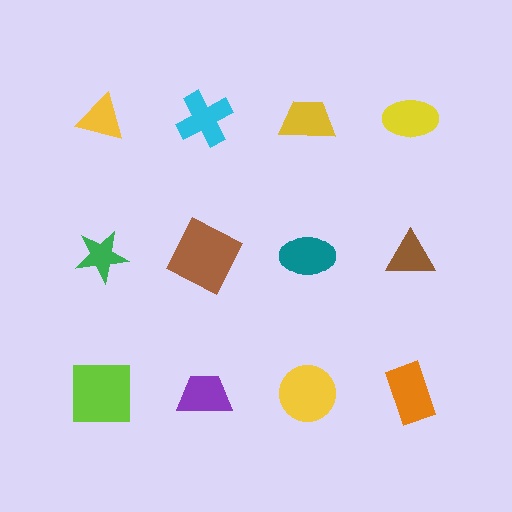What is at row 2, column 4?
A brown triangle.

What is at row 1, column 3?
A yellow trapezoid.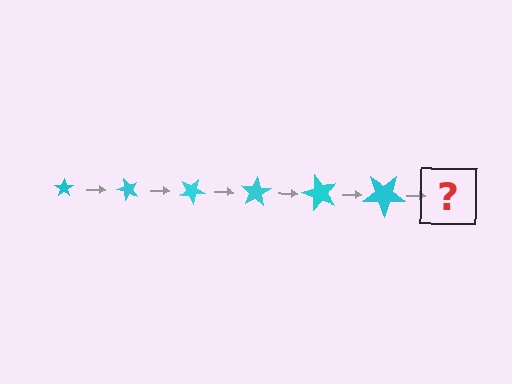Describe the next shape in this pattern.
It should be a star, larger than the previous one and rotated 300 degrees from the start.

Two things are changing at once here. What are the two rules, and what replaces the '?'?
The two rules are that the star grows larger each step and it rotates 50 degrees each step. The '?' should be a star, larger than the previous one and rotated 300 degrees from the start.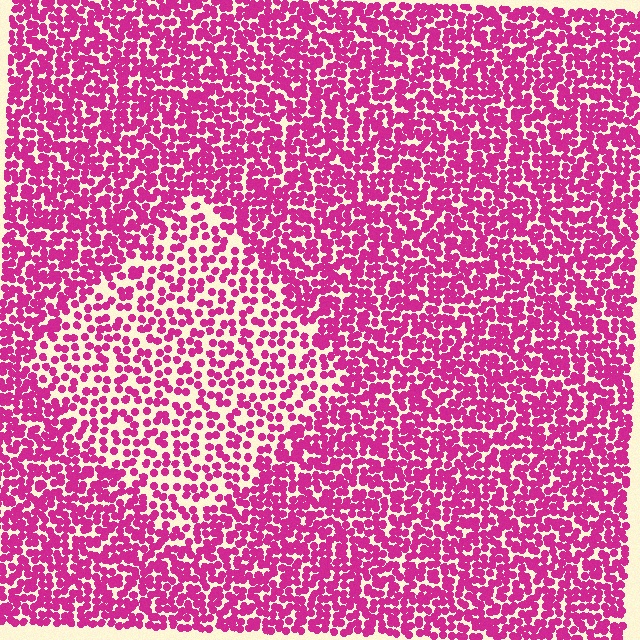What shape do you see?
I see a diamond.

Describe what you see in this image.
The image contains small magenta elements arranged at two different densities. A diamond-shaped region is visible where the elements are less densely packed than the surrounding area.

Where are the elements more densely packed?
The elements are more densely packed outside the diamond boundary.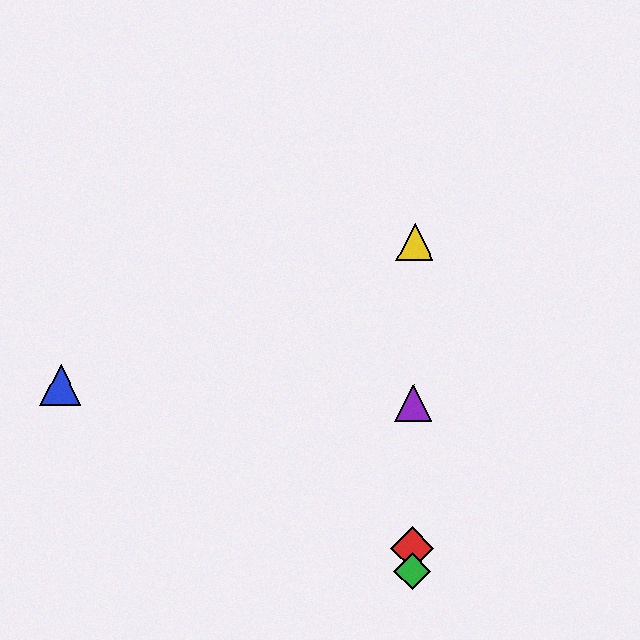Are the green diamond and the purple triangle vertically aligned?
Yes, both are at x≈412.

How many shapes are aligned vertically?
4 shapes (the red diamond, the green diamond, the yellow triangle, the purple triangle) are aligned vertically.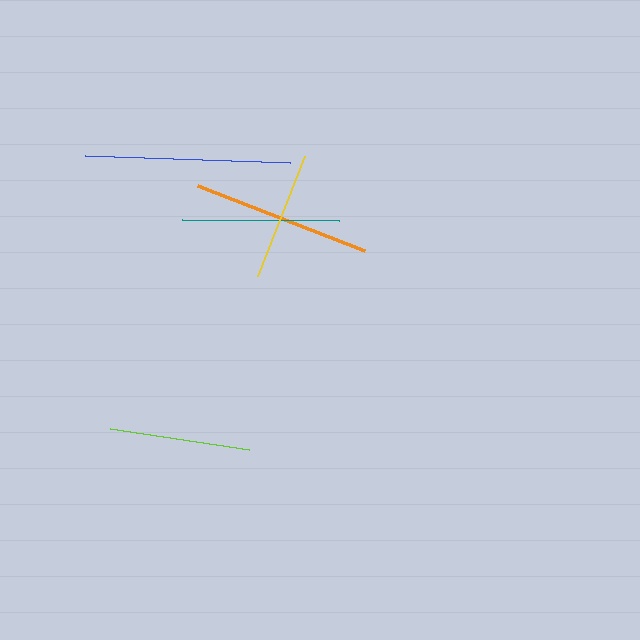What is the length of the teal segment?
The teal segment is approximately 157 pixels long.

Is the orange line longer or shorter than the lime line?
The orange line is longer than the lime line.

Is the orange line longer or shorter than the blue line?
The blue line is longer than the orange line.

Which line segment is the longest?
The blue line is the longest at approximately 205 pixels.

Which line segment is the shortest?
The yellow line is the shortest at approximately 129 pixels.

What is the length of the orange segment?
The orange segment is approximately 179 pixels long.